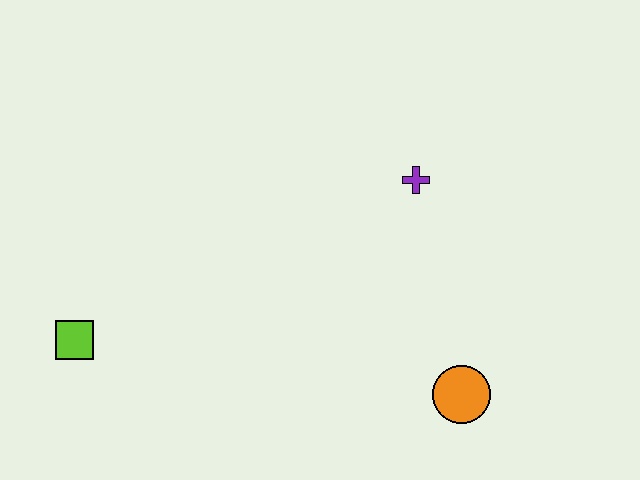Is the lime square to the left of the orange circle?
Yes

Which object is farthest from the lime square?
The orange circle is farthest from the lime square.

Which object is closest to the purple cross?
The orange circle is closest to the purple cross.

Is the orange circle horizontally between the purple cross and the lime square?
No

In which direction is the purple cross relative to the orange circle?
The purple cross is above the orange circle.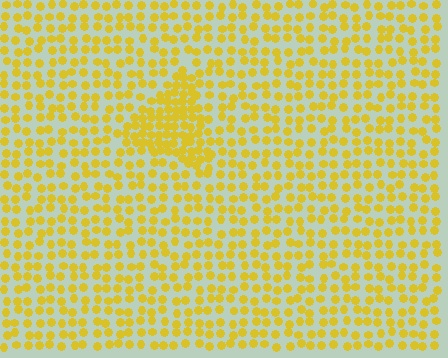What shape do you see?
I see a triangle.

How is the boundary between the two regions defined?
The boundary is defined by a change in element density (approximately 1.9x ratio). All elements are the same color, size, and shape.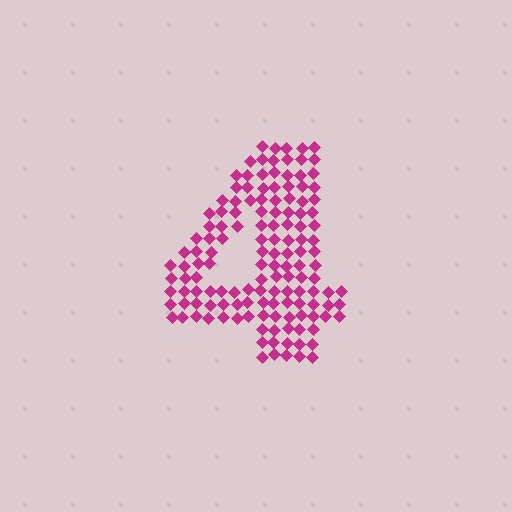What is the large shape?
The large shape is the digit 4.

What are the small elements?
The small elements are diamonds.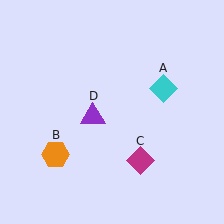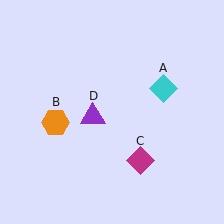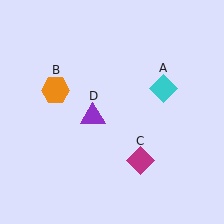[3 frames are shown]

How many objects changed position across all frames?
1 object changed position: orange hexagon (object B).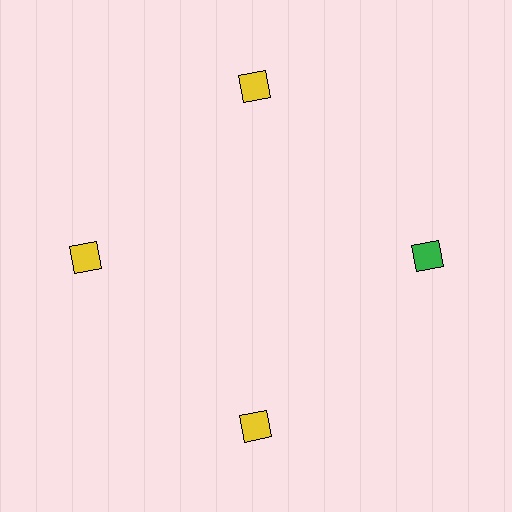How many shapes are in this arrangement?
There are 4 shapes arranged in a ring pattern.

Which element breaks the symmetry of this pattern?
The green diamond at roughly the 3 o'clock position breaks the symmetry. All other shapes are yellow diamonds.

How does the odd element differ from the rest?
It has a different color: green instead of yellow.